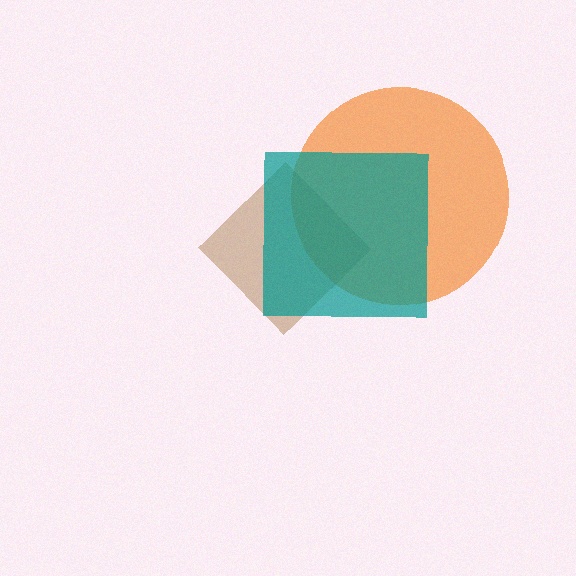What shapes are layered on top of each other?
The layered shapes are: an orange circle, a brown diamond, a teal square.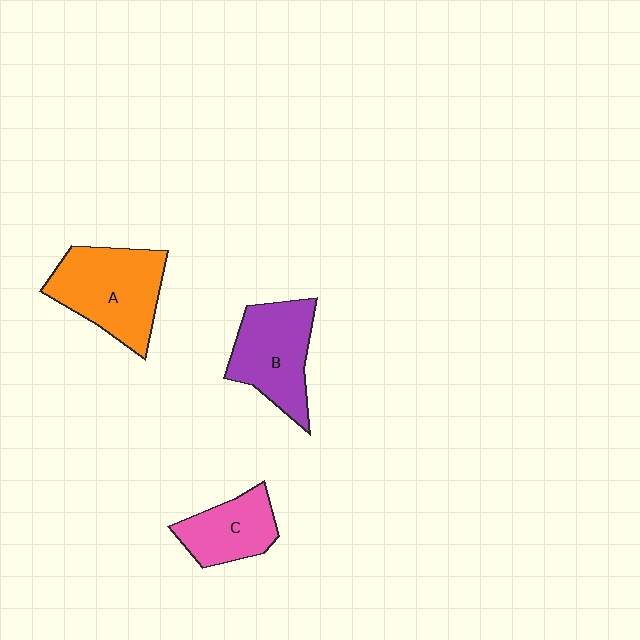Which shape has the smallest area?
Shape C (pink).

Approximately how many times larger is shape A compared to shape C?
Approximately 1.6 times.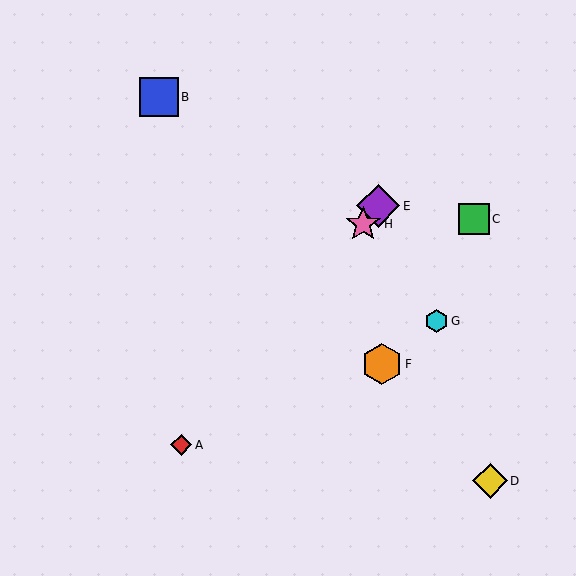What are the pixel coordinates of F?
Object F is at (382, 364).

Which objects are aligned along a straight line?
Objects A, E, H are aligned along a straight line.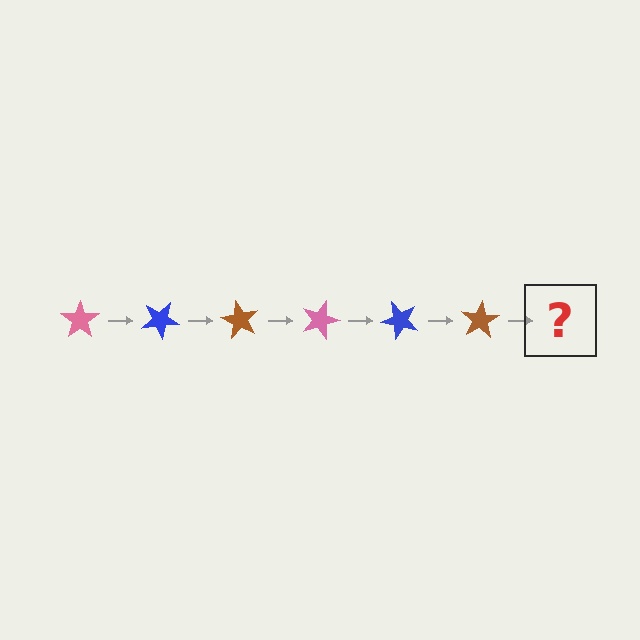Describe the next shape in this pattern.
It should be a pink star, rotated 180 degrees from the start.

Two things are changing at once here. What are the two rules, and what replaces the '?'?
The two rules are that it rotates 30 degrees each step and the color cycles through pink, blue, and brown. The '?' should be a pink star, rotated 180 degrees from the start.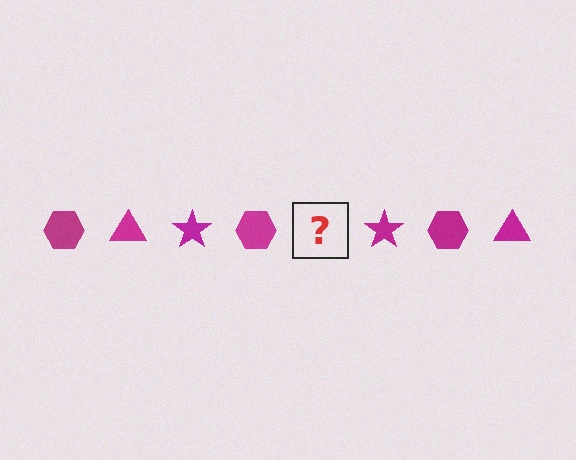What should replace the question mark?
The question mark should be replaced with a magenta triangle.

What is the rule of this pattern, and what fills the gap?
The rule is that the pattern cycles through hexagon, triangle, star shapes in magenta. The gap should be filled with a magenta triangle.